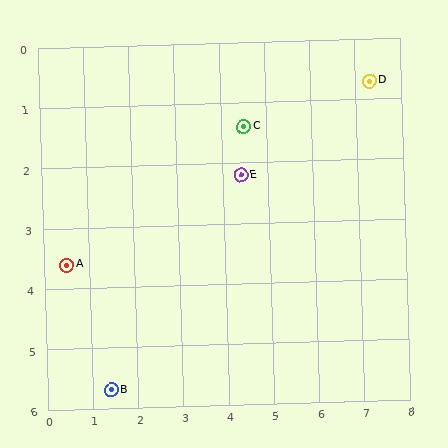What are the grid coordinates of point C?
Point C is at approximately (4.5, 1.4).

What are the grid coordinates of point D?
Point D is at approximately (7.3, 0.7).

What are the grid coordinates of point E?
Point E is at approximately (4.4, 2.2).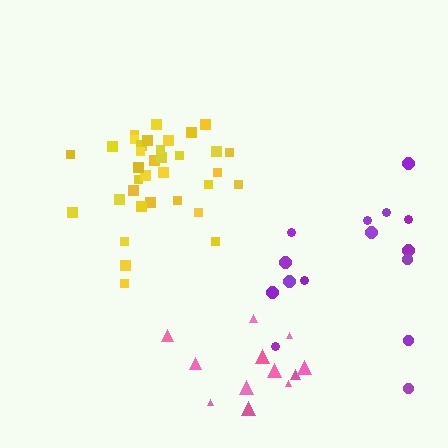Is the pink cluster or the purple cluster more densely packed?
Pink.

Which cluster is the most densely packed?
Yellow.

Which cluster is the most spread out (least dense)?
Purple.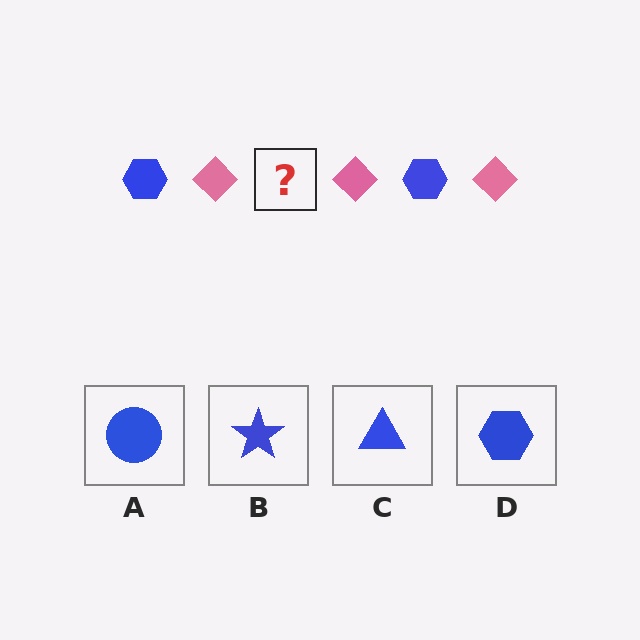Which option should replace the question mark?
Option D.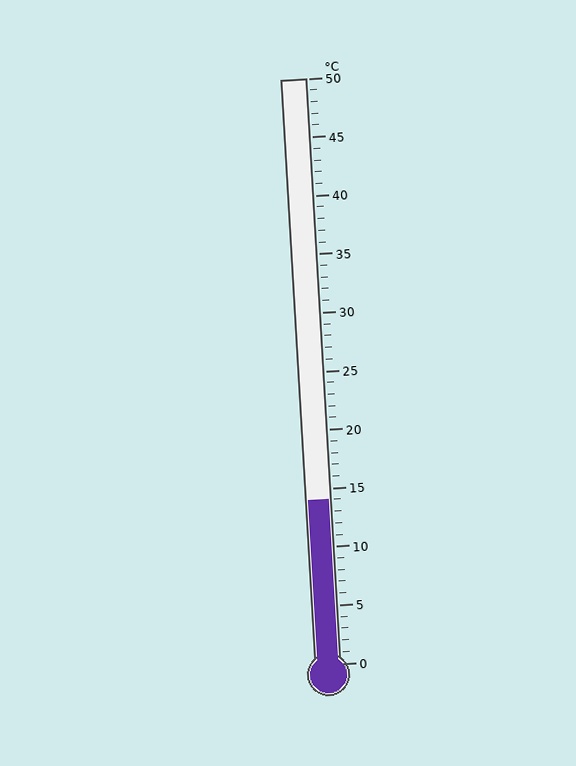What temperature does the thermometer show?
The thermometer shows approximately 14°C.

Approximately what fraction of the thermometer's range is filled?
The thermometer is filled to approximately 30% of its range.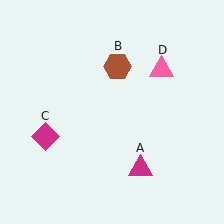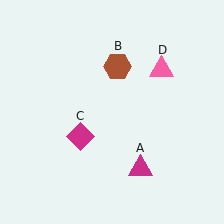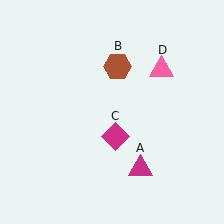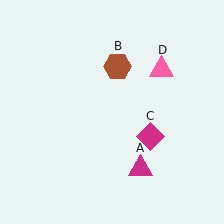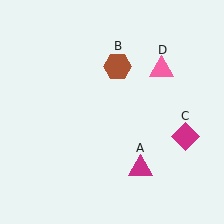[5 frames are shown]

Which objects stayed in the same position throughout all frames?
Magenta triangle (object A) and brown hexagon (object B) and pink triangle (object D) remained stationary.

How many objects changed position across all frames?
1 object changed position: magenta diamond (object C).